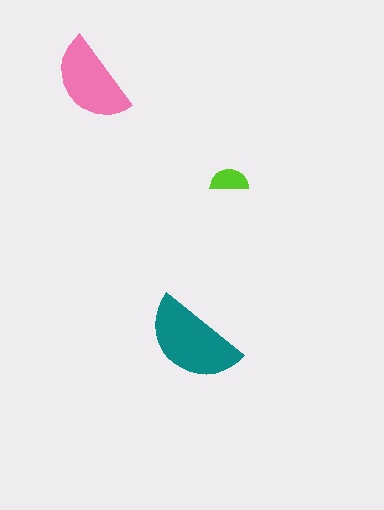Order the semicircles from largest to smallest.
the teal one, the pink one, the lime one.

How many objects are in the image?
There are 3 objects in the image.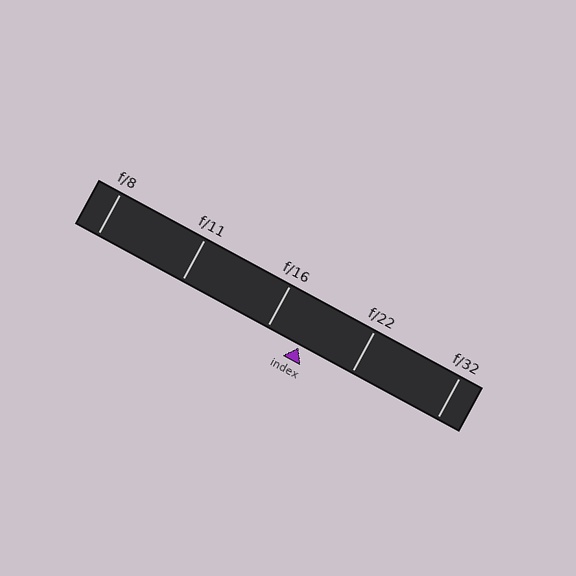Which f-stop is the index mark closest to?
The index mark is closest to f/16.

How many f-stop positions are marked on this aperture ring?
There are 5 f-stop positions marked.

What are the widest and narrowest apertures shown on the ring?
The widest aperture shown is f/8 and the narrowest is f/32.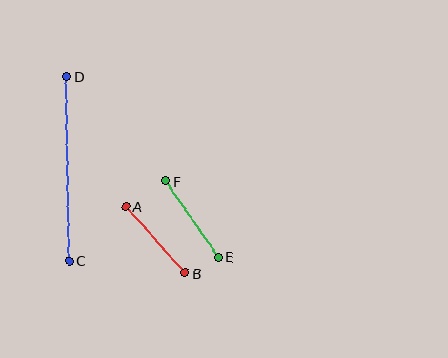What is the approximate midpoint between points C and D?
The midpoint is at approximately (68, 169) pixels.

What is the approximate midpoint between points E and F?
The midpoint is at approximately (192, 219) pixels.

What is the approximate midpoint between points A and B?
The midpoint is at approximately (155, 240) pixels.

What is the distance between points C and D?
The distance is approximately 184 pixels.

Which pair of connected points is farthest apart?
Points C and D are farthest apart.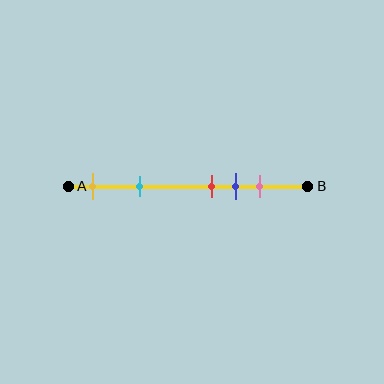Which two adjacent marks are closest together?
The red and blue marks are the closest adjacent pair.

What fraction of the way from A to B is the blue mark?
The blue mark is approximately 70% (0.7) of the way from A to B.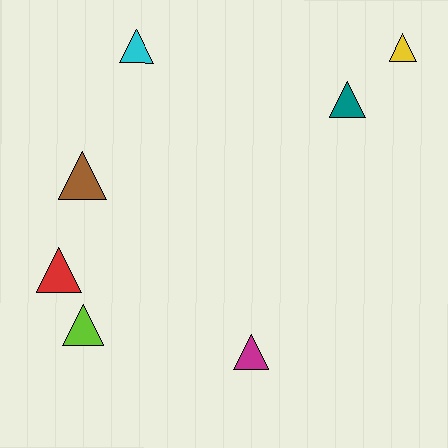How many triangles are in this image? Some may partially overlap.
There are 7 triangles.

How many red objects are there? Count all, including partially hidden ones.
There is 1 red object.